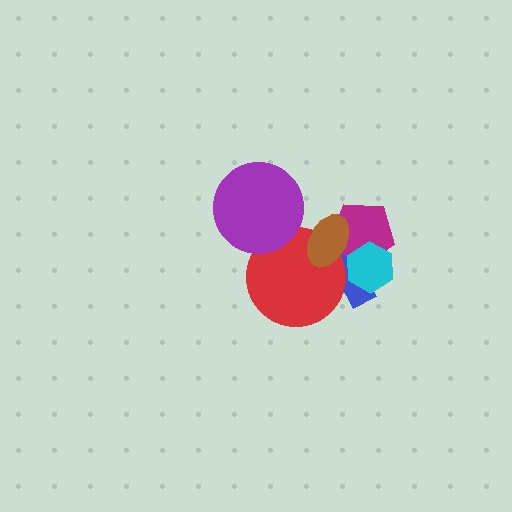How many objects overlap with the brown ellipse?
3 objects overlap with the brown ellipse.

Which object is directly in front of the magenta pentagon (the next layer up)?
The brown ellipse is directly in front of the magenta pentagon.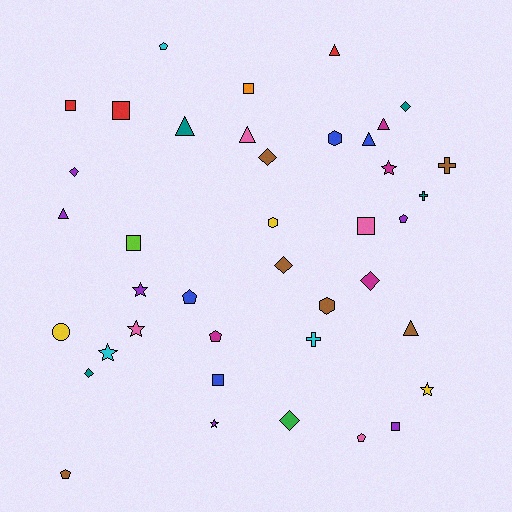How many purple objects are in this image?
There are 6 purple objects.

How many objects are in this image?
There are 40 objects.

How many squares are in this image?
There are 7 squares.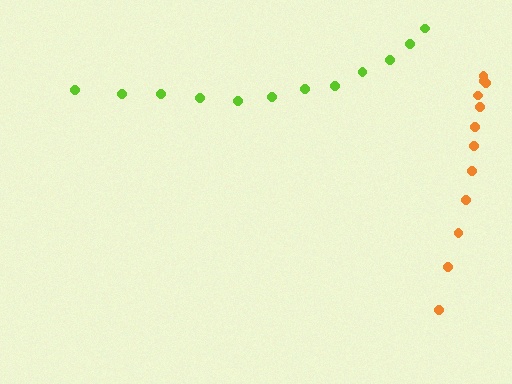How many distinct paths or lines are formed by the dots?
There are 2 distinct paths.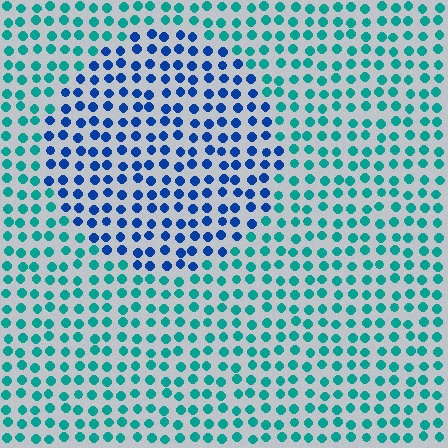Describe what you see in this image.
The image is filled with small teal elements in a uniform arrangement. A circle-shaped region is visible where the elements are tinted to a slightly different hue, forming a subtle color boundary.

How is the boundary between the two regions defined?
The boundary is defined purely by a slight shift in hue (about 45 degrees). Spacing, size, and orientation are identical on both sides.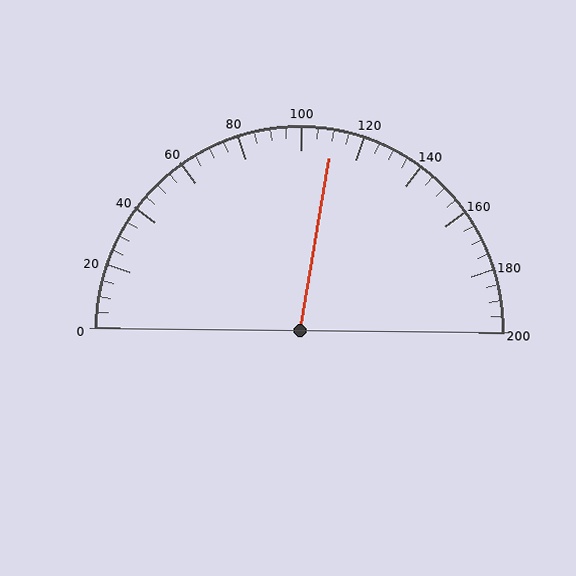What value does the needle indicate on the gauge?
The needle indicates approximately 110.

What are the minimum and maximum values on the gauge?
The gauge ranges from 0 to 200.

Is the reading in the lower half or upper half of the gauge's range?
The reading is in the upper half of the range (0 to 200).